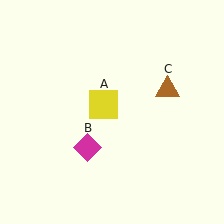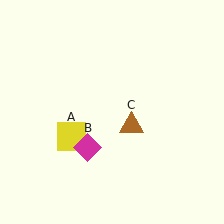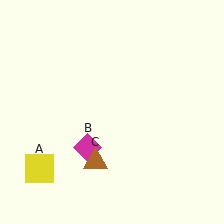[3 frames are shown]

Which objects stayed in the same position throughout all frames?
Magenta diamond (object B) remained stationary.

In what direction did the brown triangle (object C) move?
The brown triangle (object C) moved down and to the left.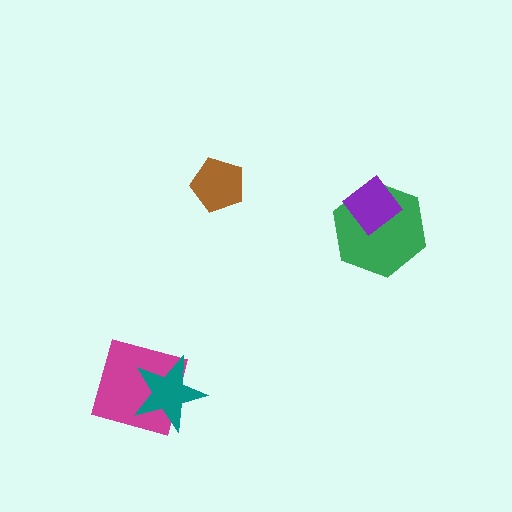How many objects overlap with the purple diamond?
1 object overlaps with the purple diamond.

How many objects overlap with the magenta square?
1 object overlaps with the magenta square.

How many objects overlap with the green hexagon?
1 object overlaps with the green hexagon.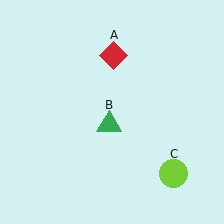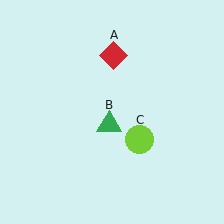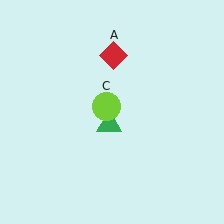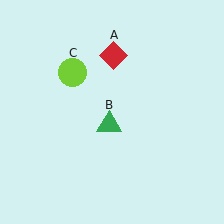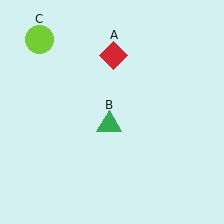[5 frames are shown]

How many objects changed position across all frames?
1 object changed position: lime circle (object C).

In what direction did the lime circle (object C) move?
The lime circle (object C) moved up and to the left.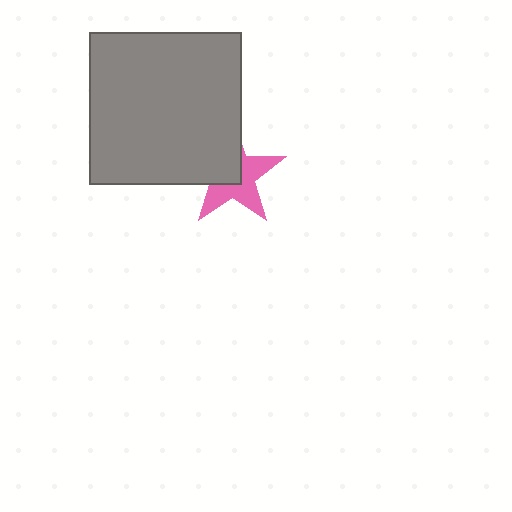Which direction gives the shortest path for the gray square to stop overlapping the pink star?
Moving toward the upper-left gives the shortest separation.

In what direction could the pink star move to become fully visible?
The pink star could move toward the lower-right. That would shift it out from behind the gray square entirely.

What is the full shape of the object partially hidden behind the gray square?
The partially hidden object is a pink star.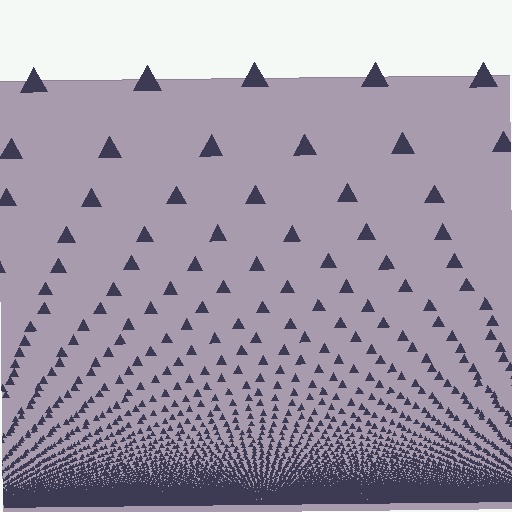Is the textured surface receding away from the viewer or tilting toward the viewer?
The surface appears to tilt toward the viewer. Texture elements get larger and sparser toward the top.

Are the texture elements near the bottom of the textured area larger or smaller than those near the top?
Smaller. The gradient is inverted — elements near the bottom are smaller and denser.